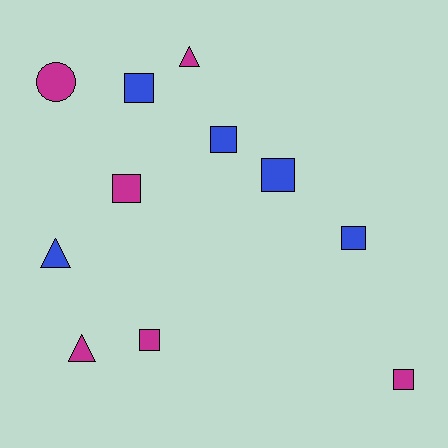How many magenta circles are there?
There is 1 magenta circle.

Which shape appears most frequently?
Square, with 7 objects.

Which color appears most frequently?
Magenta, with 6 objects.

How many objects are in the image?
There are 11 objects.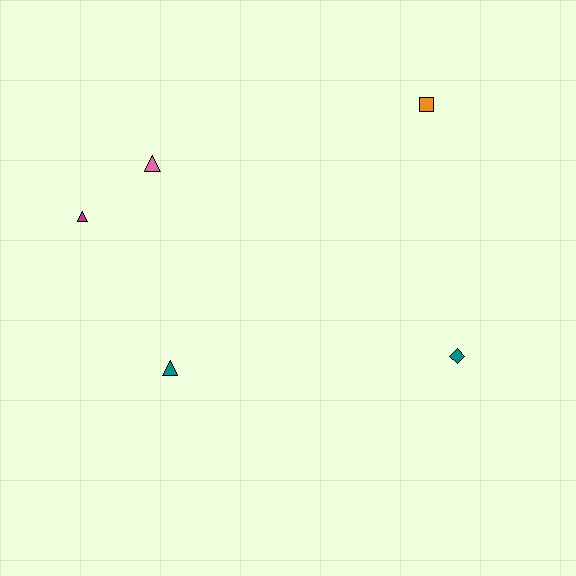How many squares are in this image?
There is 1 square.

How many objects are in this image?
There are 5 objects.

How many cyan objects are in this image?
There are no cyan objects.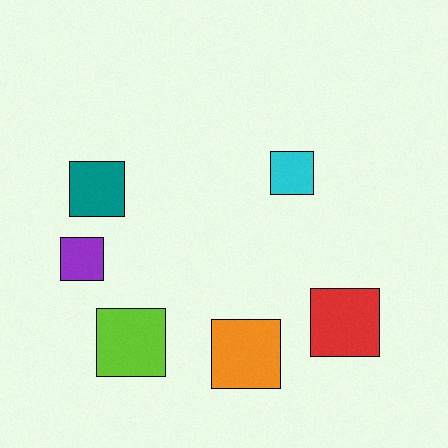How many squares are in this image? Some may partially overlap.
There are 6 squares.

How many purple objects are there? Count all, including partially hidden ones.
There is 1 purple object.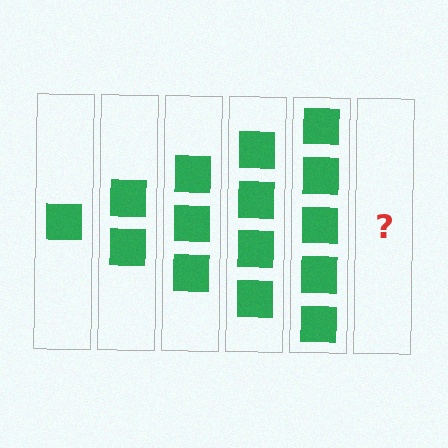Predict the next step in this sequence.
The next step is 6 squares.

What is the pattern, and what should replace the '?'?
The pattern is that each step adds one more square. The '?' should be 6 squares.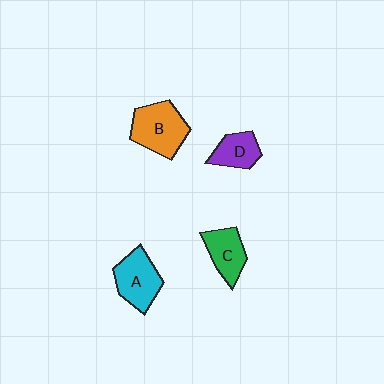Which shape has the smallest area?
Shape D (purple).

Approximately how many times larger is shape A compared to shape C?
Approximately 1.3 times.